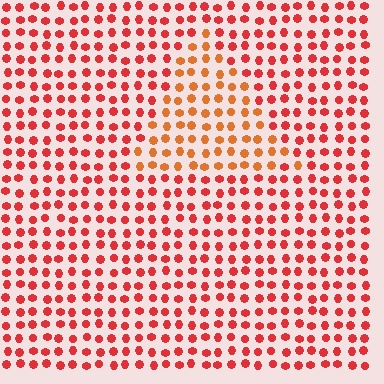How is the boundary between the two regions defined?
The boundary is defined purely by a slight shift in hue (about 27 degrees). Spacing, size, and orientation are identical on both sides.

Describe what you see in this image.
The image is filled with small red elements in a uniform arrangement. A triangle-shaped region is visible where the elements are tinted to a slightly different hue, forming a subtle color boundary.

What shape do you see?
I see a triangle.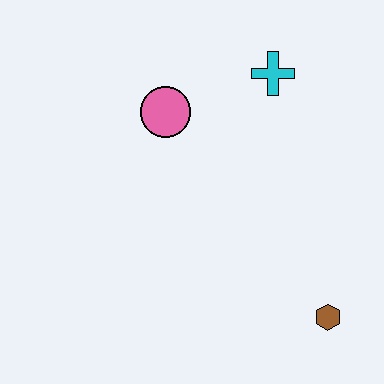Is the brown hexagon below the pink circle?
Yes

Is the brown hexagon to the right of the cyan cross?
Yes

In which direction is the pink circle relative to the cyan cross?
The pink circle is to the left of the cyan cross.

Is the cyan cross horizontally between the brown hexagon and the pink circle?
Yes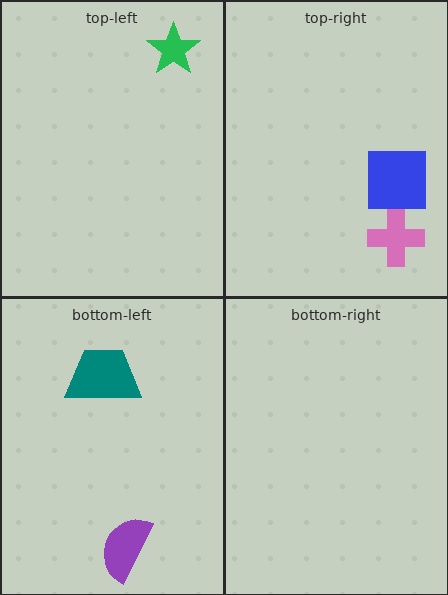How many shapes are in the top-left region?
1.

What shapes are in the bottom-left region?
The purple semicircle, the teal trapezoid.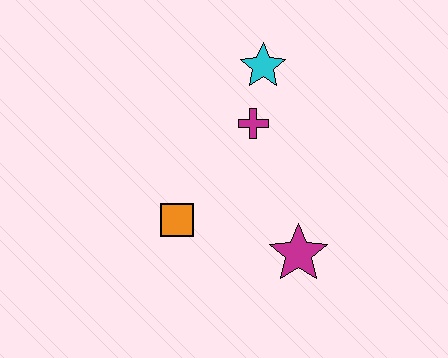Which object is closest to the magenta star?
The orange square is closest to the magenta star.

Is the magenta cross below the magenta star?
No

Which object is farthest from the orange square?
The cyan star is farthest from the orange square.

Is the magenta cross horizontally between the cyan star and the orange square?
Yes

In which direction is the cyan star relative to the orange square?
The cyan star is above the orange square.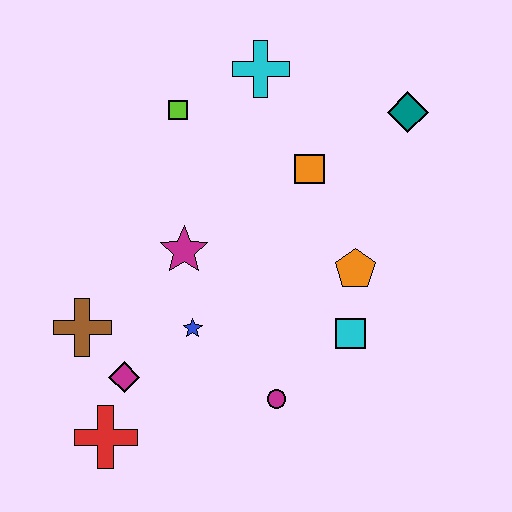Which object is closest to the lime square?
The cyan cross is closest to the lime square.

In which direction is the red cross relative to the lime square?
The red cross is below the lime square.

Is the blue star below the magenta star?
Yes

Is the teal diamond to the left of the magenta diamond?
No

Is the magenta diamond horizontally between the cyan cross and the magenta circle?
No